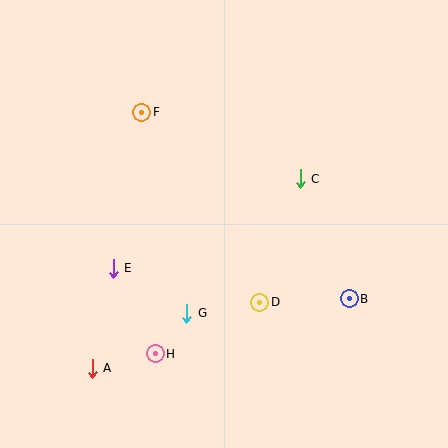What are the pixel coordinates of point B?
Point B is at (349, 299).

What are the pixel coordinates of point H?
Point H is at (155, 354).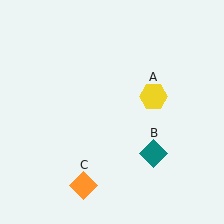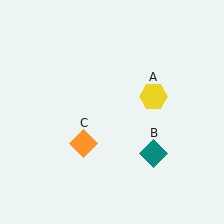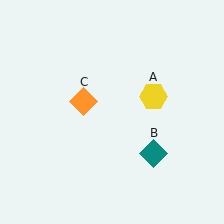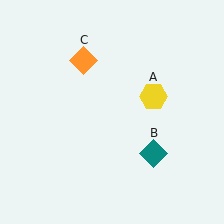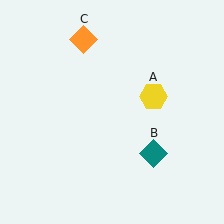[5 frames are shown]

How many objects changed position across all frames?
1 object changed position: orange diamond (object C).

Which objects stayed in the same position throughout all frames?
Yellow hexagon (object A) and teal diamond (object B) remained stationary.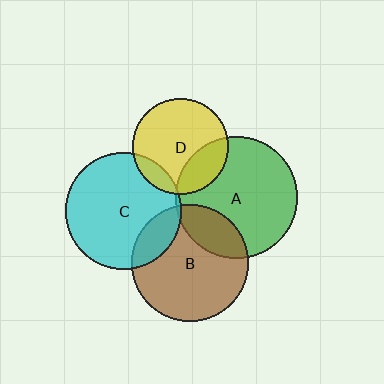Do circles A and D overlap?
Yes.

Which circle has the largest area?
Circle A (green).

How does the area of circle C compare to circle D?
Approximately 1.5 times.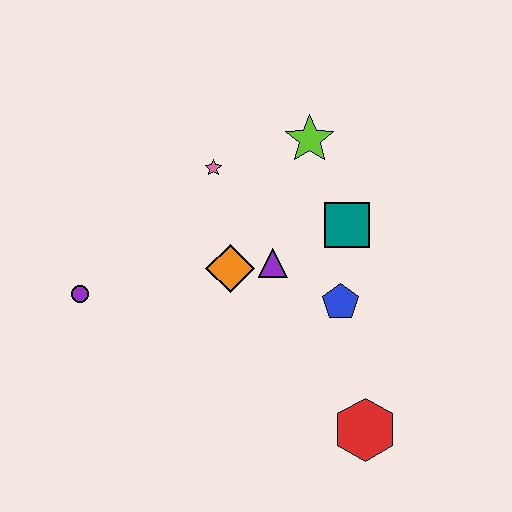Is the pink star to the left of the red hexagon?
Yes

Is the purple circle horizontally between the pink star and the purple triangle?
No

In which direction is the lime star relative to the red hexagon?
The lime star is above the red hexagon.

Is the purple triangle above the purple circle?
Yes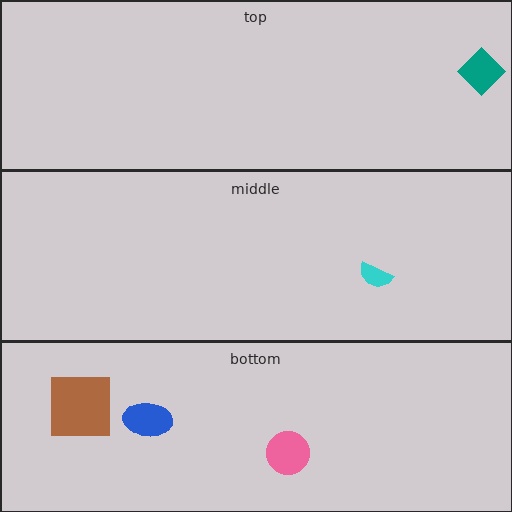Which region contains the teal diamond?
The top region.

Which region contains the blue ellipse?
The bottom region.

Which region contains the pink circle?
The bottom region.